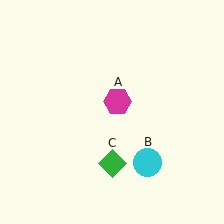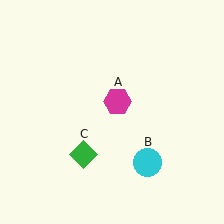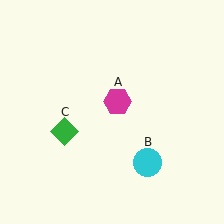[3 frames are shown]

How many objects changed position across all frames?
1 object changed position: green diamond (object C).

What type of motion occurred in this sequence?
The green diamond (object C) rotated clockwise around the center of the scene.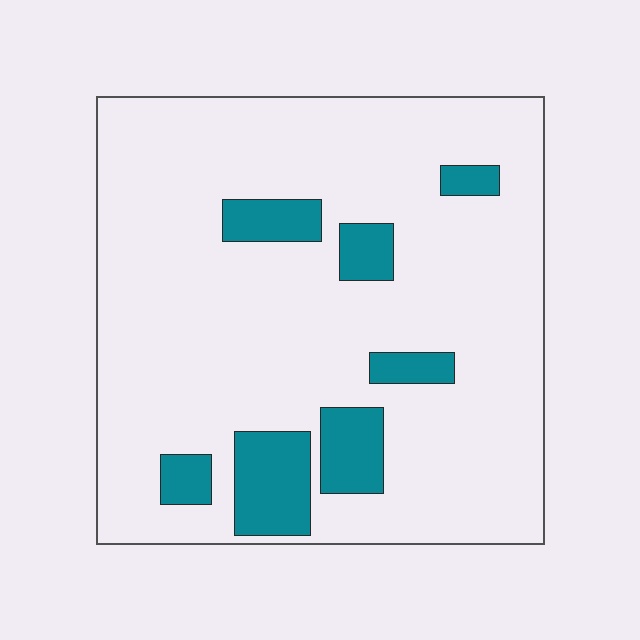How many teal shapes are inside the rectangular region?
7.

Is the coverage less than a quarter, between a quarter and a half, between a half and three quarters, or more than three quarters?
Less than a quarter.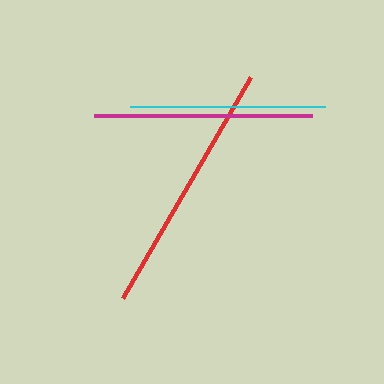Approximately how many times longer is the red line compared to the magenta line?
The red line is approximately 1.2 times the length of the magenta line.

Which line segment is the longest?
The red line is the longest at approximately 255 pixels.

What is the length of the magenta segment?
The magenta segment is approximately 219 pixels long.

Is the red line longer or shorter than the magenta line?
The red line is longer than the magenta line.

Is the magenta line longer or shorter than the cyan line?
The magenta line is longer than the cyan line.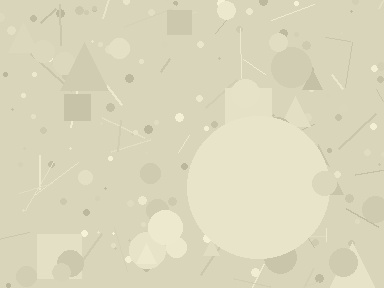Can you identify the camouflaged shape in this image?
The camouflaged shape is a circle.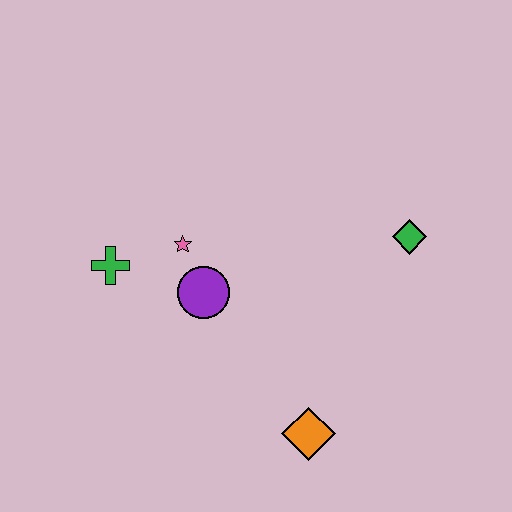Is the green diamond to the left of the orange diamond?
No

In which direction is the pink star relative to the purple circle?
The pink star is above the purple circle.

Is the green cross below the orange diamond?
No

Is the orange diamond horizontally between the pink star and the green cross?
No